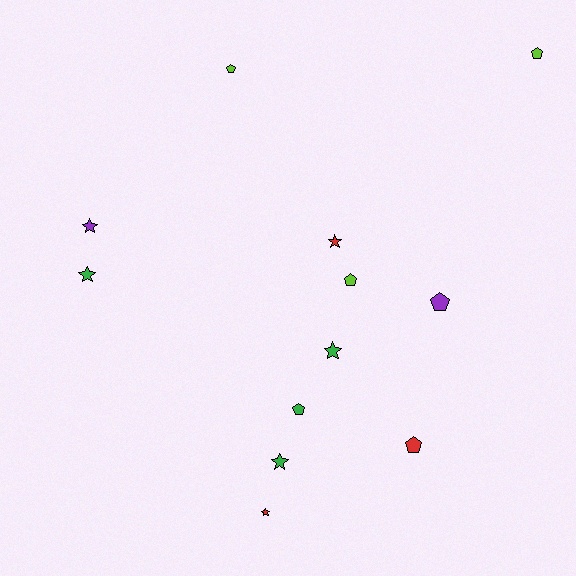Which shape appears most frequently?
Pentagon, with 6 objects.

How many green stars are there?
There are 3 green stars.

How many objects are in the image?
There are 12 objects.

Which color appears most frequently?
Green, with 4 objects.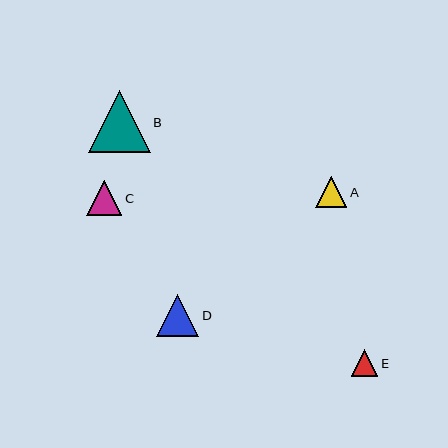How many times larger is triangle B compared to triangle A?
Triangle B is approximately 2.0 times the size of triangle A.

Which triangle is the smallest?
Triangle E is the smallest with a size of approximately 27 pixels.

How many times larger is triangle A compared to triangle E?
Triangle A is approximately 1.2 times the size of triangle E.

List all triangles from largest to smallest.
From largest to smallest: B, D, C, A, E.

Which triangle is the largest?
Triangle B is the largest with a size of approximately 62 pixels.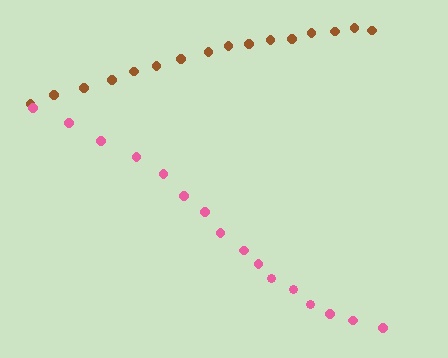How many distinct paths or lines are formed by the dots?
There are 2 distinct paths.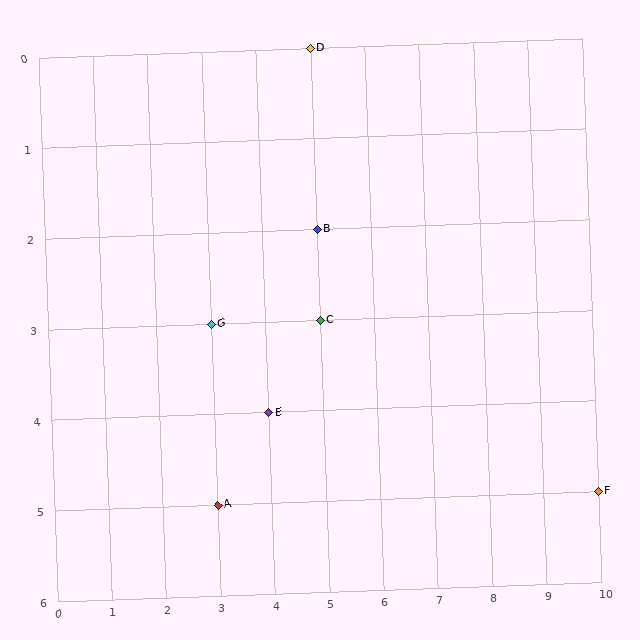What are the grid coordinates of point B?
Point B is at grid coordinates (5, 2).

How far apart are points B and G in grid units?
Points B and G are 2 columns and 1 row apart (about 2.2 grid units diagonally).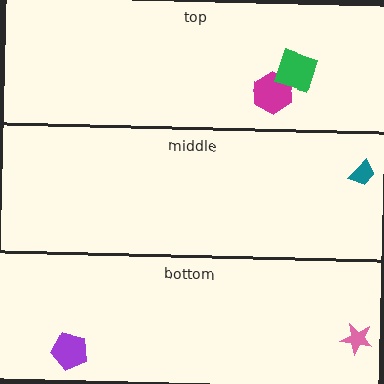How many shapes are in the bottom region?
2.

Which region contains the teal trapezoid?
The middle region.